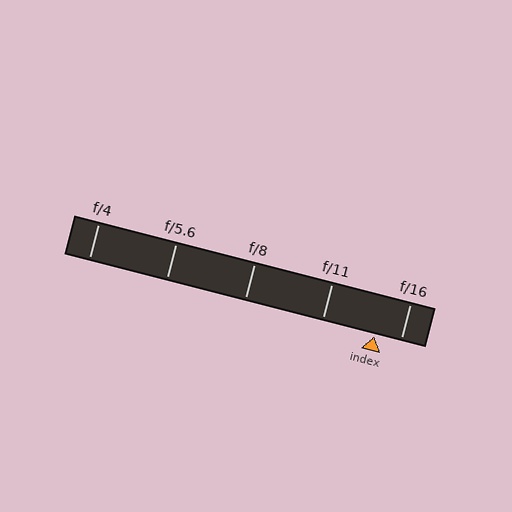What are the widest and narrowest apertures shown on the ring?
The widest aperture shown is f/4 and the narrowest is f/16.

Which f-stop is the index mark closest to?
The index mark is closest to f/16.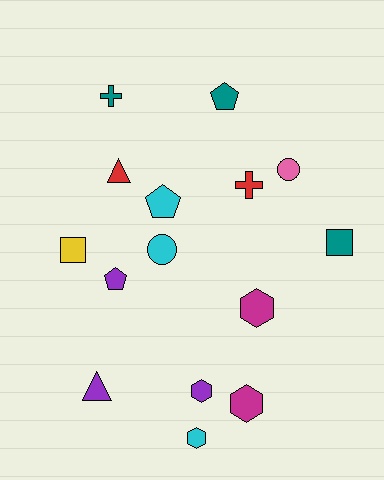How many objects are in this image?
There are 15 objects.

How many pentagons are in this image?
There are 3 pentagons.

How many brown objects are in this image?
There are no brown objects.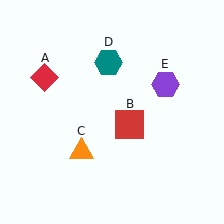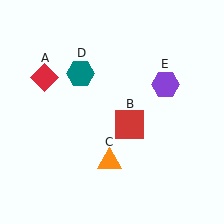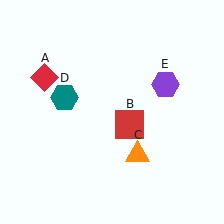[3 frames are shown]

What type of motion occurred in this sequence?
The orange triangle (object C), teal hexagon (object D) rotated counterclockwise around the center of the scene.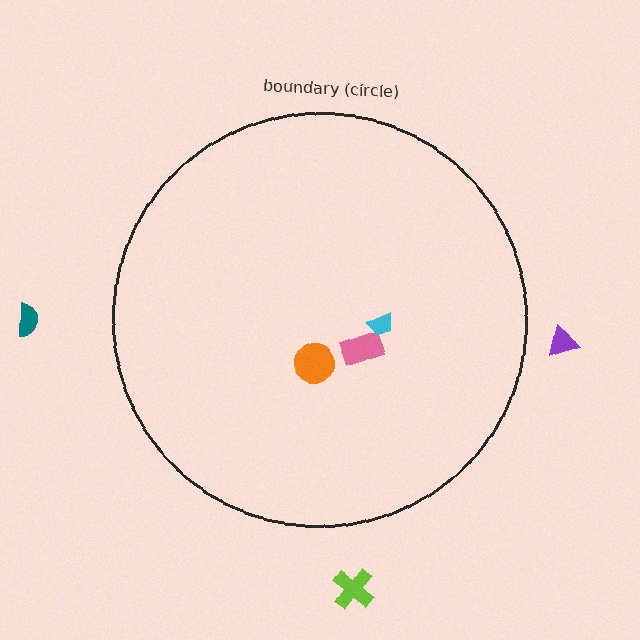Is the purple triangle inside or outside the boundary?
Outside.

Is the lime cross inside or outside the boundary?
Outside.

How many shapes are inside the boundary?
3 inside, 3 outside.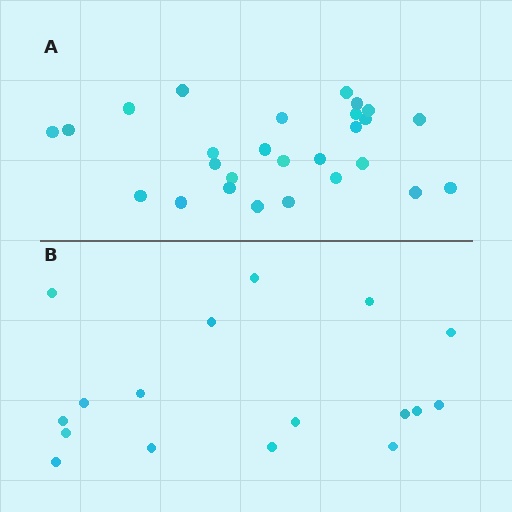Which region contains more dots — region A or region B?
Region A (the top region) has more dots.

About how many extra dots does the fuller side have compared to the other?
Region A has roughly 10 or so more dots than region B.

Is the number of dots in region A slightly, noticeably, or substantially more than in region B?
Region A has substantially more. The ratio is roughly 1.6 to 1.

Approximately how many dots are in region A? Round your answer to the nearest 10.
About 30 dots. (The exact count is 27, which rounds to 30.)